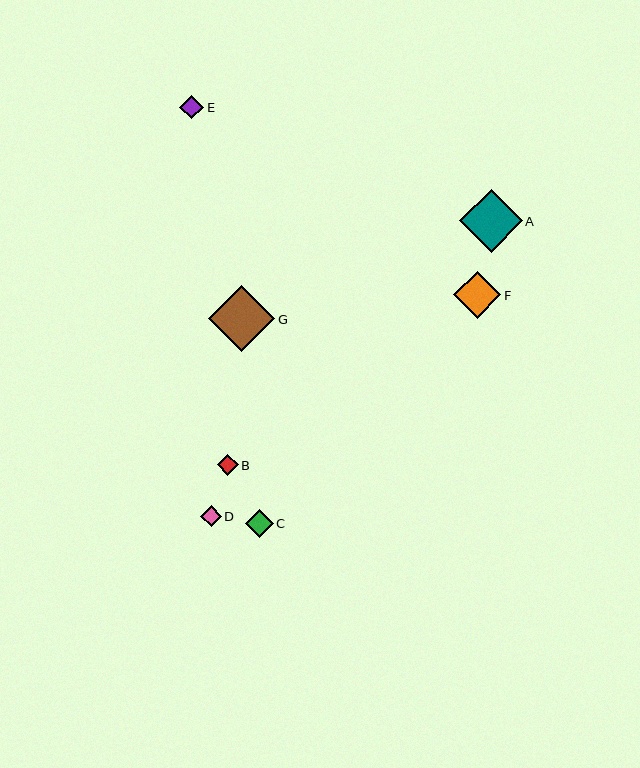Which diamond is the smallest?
Diamond D is the smallest with a size of approximately 21 pixels.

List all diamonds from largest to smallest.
From largest to smallest: G, A, F, C, E, B, D.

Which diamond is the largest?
Diamond G is the largest with a size of approximately 66 pixels.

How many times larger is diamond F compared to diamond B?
Diamond F is approximately 2.2 times the size of diamond B.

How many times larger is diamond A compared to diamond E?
Diamond A is approximately 2.6 times the size of diamond E.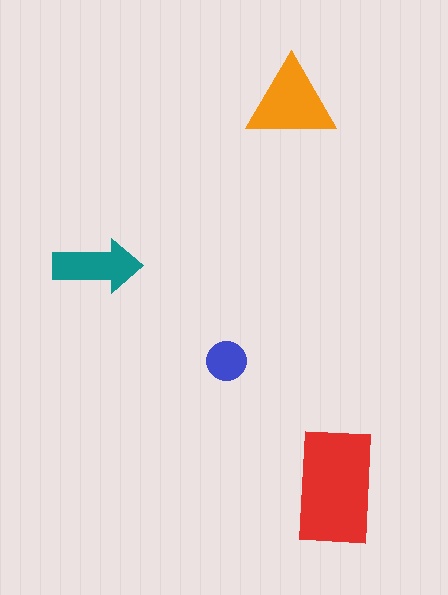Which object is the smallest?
The blue circle.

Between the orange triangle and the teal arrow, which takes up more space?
The orange triangle.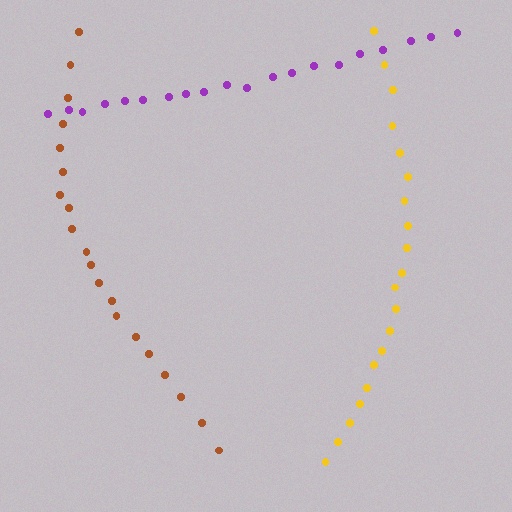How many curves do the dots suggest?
There are 3 distinct paths.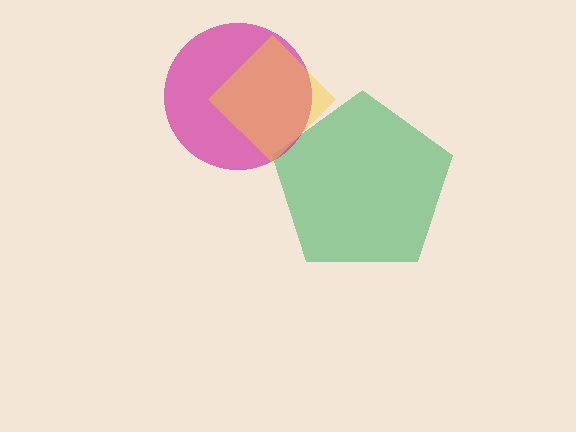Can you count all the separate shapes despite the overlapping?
Yes, there are 3 separate shapes.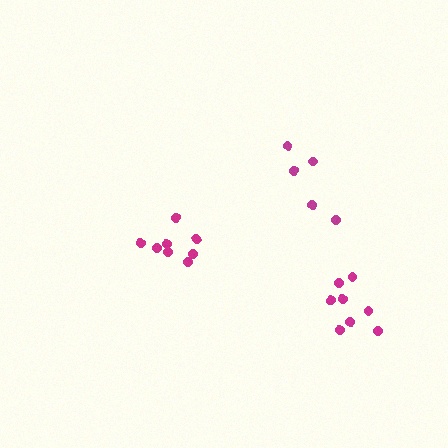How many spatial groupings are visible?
There are 3 spatial groupings.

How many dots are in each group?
Group 1: 5 dots, Group 2: 8 dots, Group 3: 8 dots (21 total).